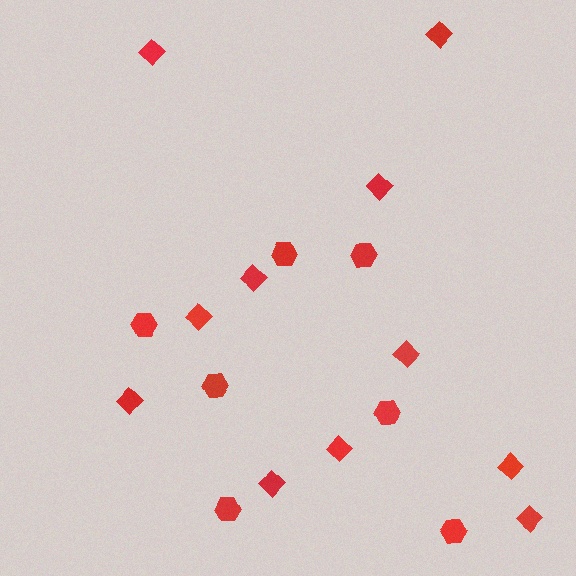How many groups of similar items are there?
There are 2 groups: one group of diamonds (11) and one group of hexagons (7).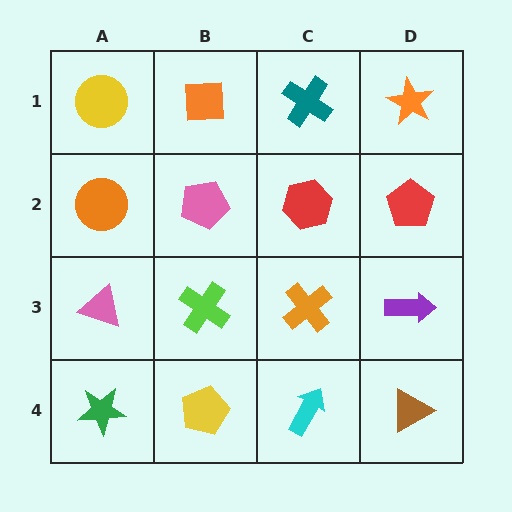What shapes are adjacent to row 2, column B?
An orange square (row 1, column B), a lime cross (row 3, column B), an orange circle (row 2, column A), a red hexagon (row 2, column C).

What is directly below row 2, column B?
A lime cross.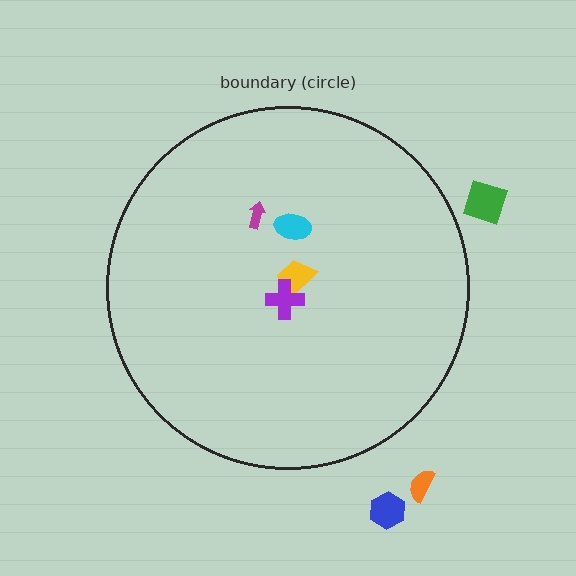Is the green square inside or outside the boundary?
Outside.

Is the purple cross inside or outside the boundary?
Inside.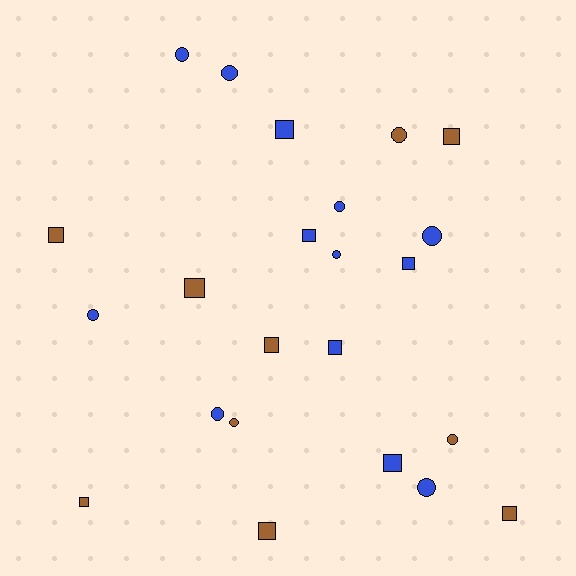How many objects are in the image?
There are 23 objects.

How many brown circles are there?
There are 3 brown circles.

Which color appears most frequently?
Blue, with 13 objects.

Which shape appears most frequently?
Square, with 12 objects.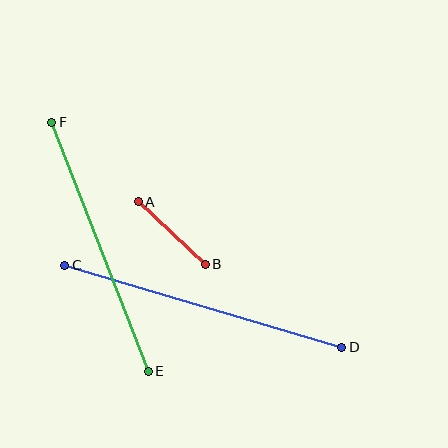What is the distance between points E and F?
The distance is approximately 267 pixels.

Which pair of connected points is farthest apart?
Points C and D are farthest apart.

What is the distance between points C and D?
The distance is approximately 289 pixels.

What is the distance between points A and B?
The distance is approximately 92 pixels.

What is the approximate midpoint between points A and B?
The midpoint is at approximately (172, 233) pixels.